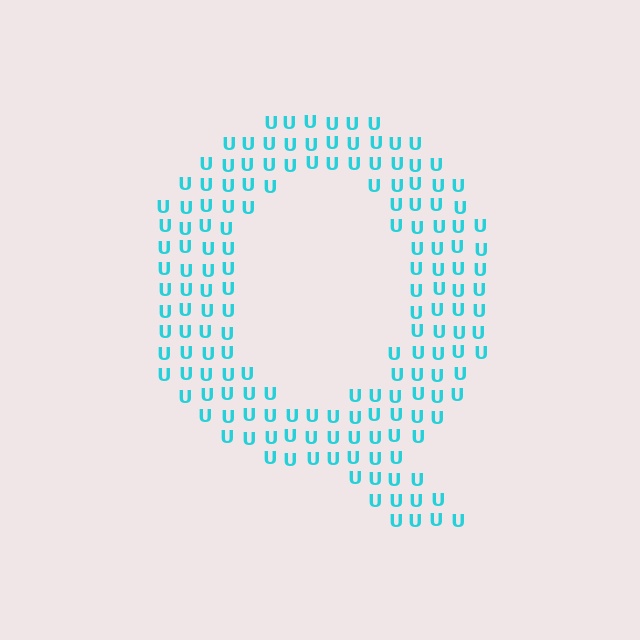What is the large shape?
The large shape is the letter Q.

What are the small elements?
The small elements are letter U's.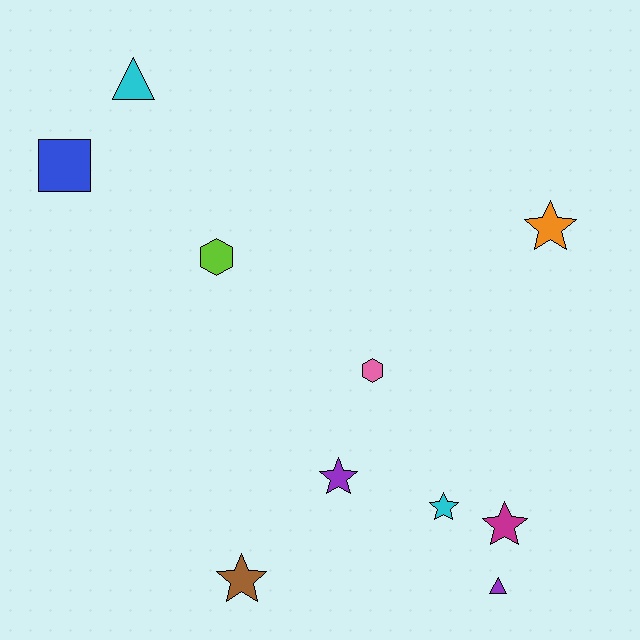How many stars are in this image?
There are 5 stars.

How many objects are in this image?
There are 10 objects.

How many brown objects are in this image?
There is 1 brown object.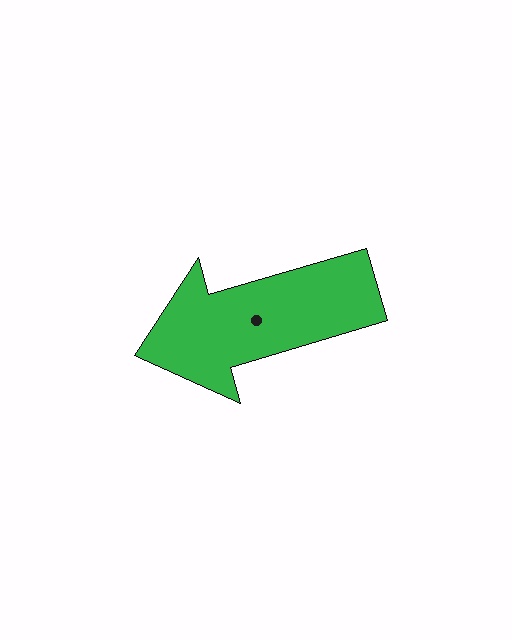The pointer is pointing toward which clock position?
Roughly 8 o'clock.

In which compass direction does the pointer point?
West.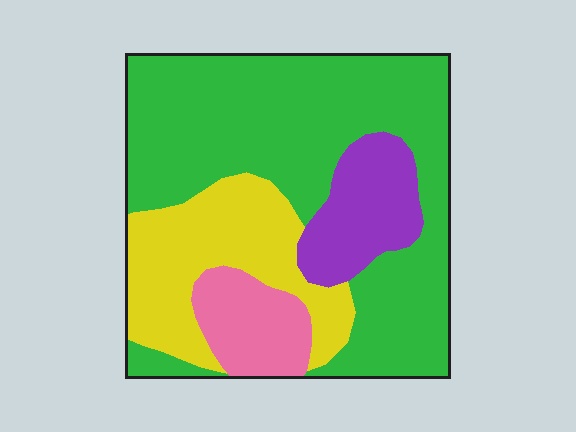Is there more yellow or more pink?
Yellow.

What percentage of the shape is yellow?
Yellow takes up about one fifth (1/5) of the shape.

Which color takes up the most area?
Green, at roughly 55%.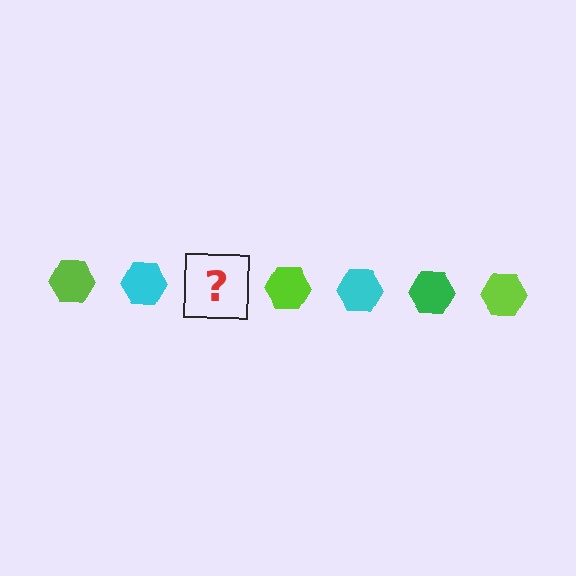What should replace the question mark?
The question mark should be replaced with a green hexagon.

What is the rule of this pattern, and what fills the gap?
The rule is that the pattern cycles through lime, cyan, green hexagons. The gap should be filled with a green hexagon.